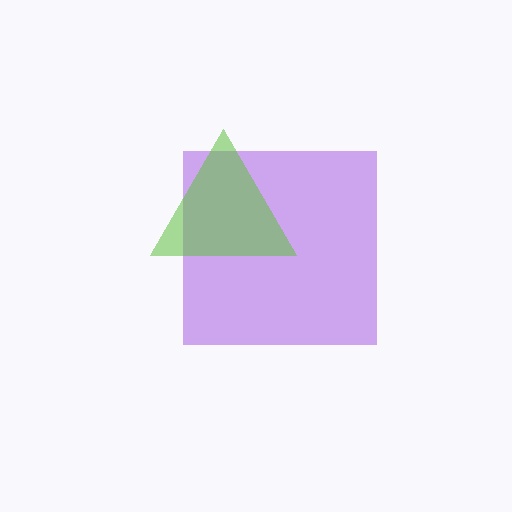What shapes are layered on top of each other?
The layered shapes are: a purple square, a lime triangle.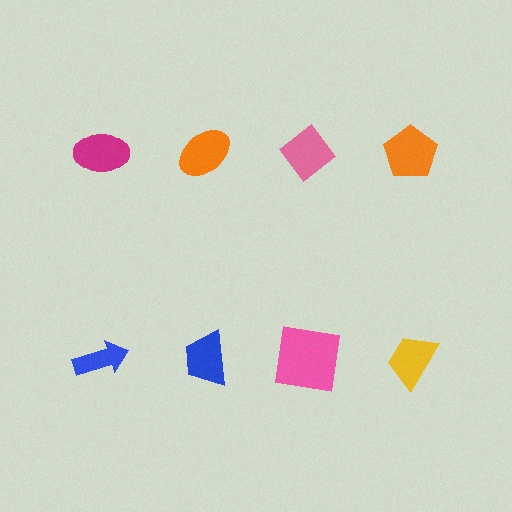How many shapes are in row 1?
4 shapes.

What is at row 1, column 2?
An orange ellipse.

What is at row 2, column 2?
A blue trapezoid.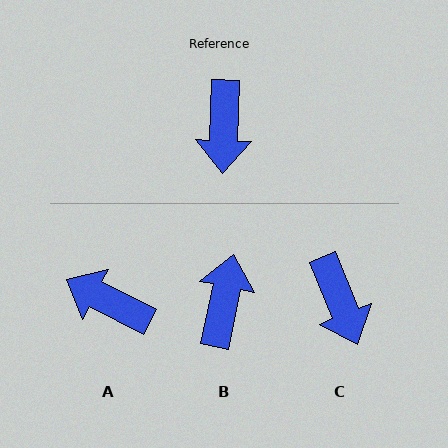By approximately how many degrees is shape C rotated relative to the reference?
Approximately 24 degrees counter-clockwise.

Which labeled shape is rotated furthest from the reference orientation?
B, about 170 degrees away.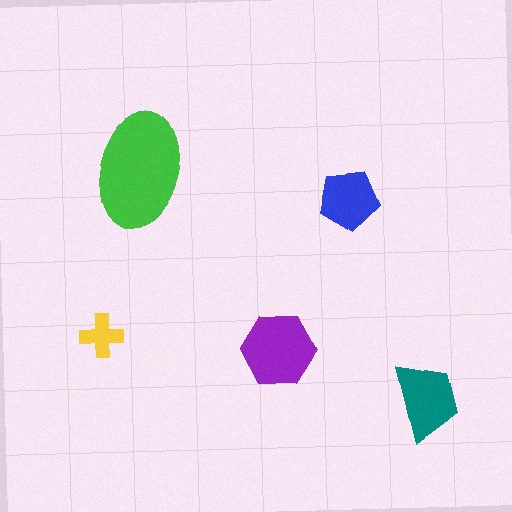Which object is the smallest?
The yellow cross.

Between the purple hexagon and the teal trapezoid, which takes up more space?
The purple hexagon.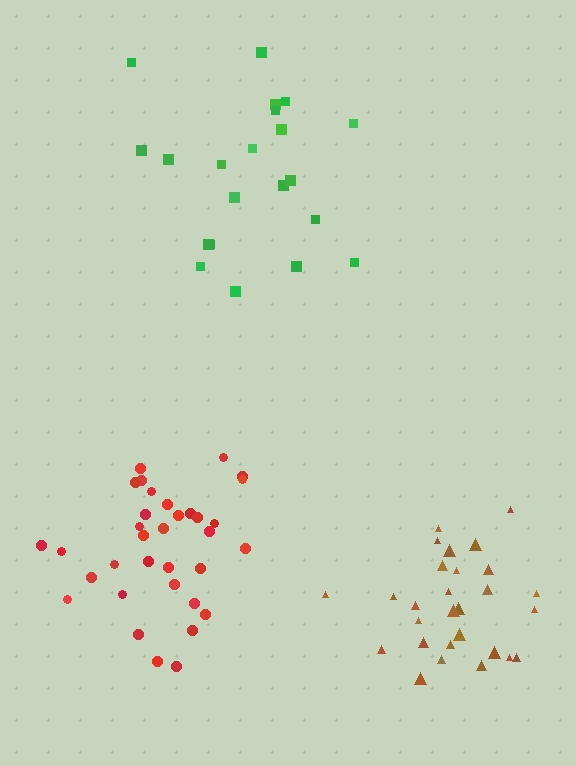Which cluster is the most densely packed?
Brown.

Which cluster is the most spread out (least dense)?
Green.